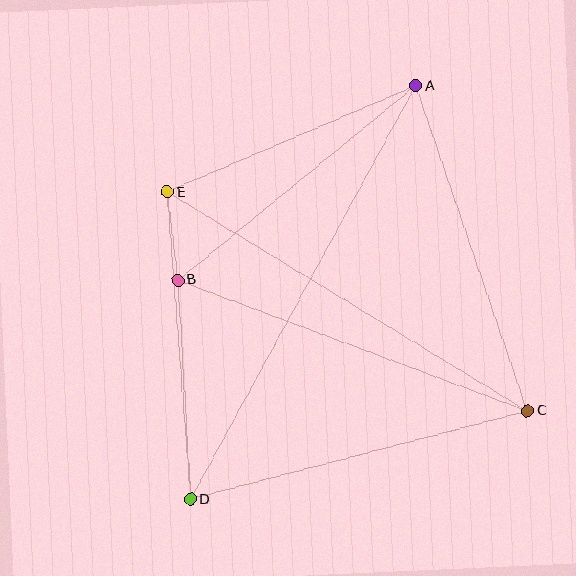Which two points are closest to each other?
Points B and E are closest to each other.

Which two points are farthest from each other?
Points A and D are farthest from each other.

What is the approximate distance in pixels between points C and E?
The distance between C and E is approximately 422 pixels.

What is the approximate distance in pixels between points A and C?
The distance between A and C is approximately 343 pixels.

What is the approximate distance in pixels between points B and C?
The distance between B and C is approximately 373 pixels.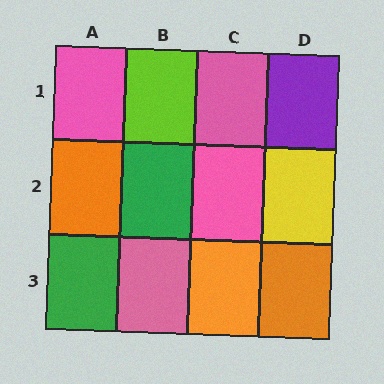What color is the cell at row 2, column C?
Pink.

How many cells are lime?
1 cell is lime.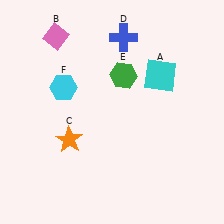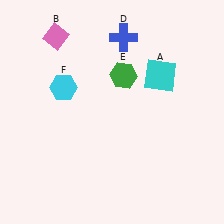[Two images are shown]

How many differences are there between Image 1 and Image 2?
There is 1 difference between the two images.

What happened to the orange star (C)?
The orange star (C) was removed in Image 2. It was in the bottom-left area of Image 1.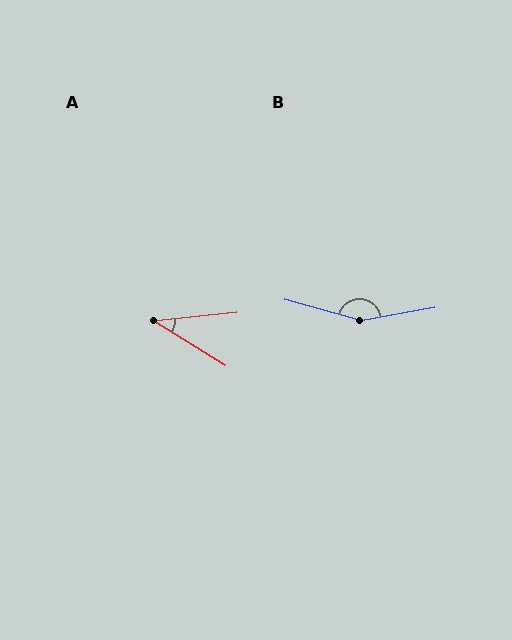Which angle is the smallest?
A, at approximately 38 degrees.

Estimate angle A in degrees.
Approximately 38 degrees.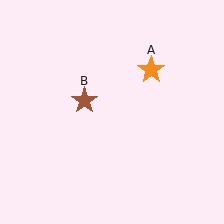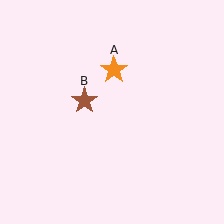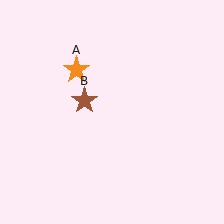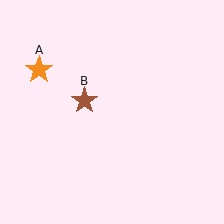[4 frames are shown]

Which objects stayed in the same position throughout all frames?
Brown star (object B) remained stationary.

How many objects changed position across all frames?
1 object changed position: orange star (object A).